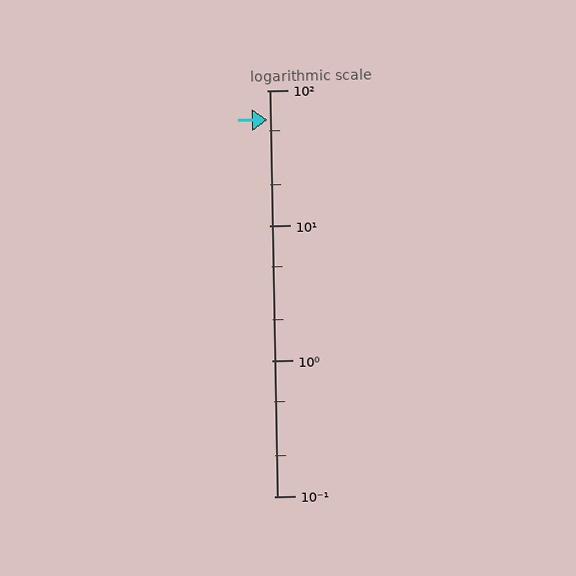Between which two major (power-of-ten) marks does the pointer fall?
The pointer is between 10 and 100.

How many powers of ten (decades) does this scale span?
The scale spans 3 decades, from 0.1 to 100.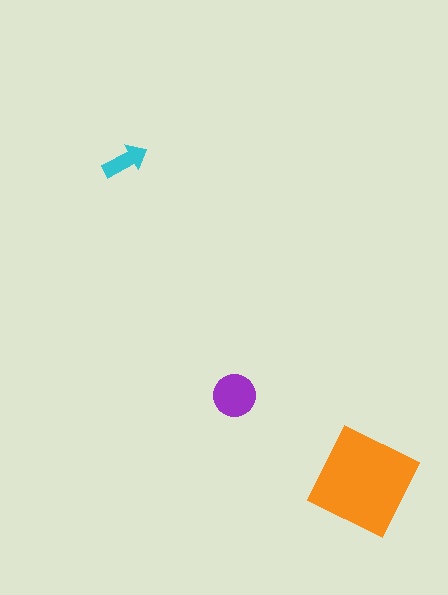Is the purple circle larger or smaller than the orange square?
Smaller.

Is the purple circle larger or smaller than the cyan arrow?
Larger.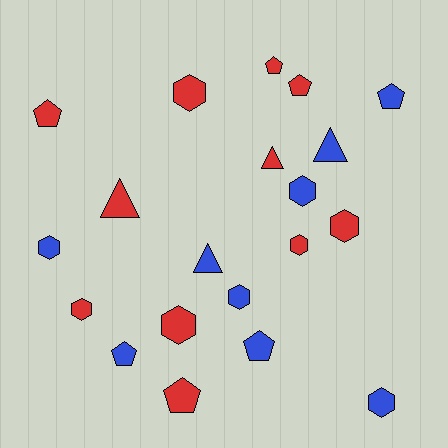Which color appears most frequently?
Red, with 11 objects.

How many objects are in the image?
There are 20 objects.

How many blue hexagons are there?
There are 4 blue hexagons.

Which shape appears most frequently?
Hexagon, with 9 objects.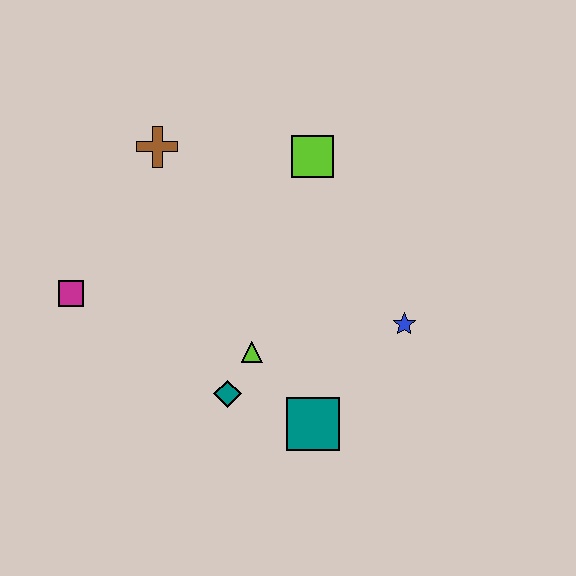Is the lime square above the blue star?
Yes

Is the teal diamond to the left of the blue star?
Yes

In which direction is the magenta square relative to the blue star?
The magenta square is to the left of the blue star.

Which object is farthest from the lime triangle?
The brown cross is farthest from the lime triangle.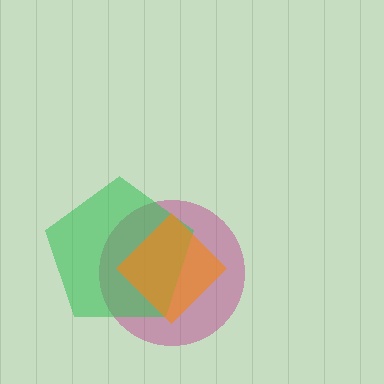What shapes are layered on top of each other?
The layered shapes are: a magenta circle, a green pentagon, an orange diamond.